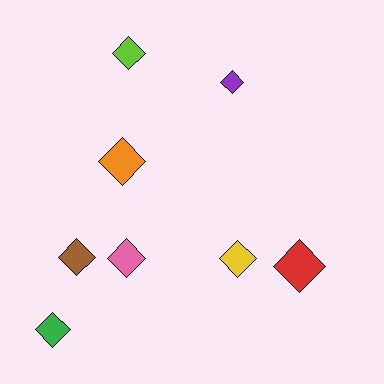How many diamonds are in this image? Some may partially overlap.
There are 8 diamonds.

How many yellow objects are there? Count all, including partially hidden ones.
There is 1 yellow object.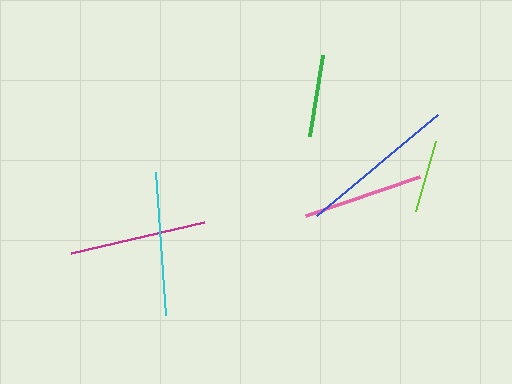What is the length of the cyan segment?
The cyan segment is approximately 143 pixels long.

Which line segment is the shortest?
The lime line is the shortest at approximately 73 pixels.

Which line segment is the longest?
The blue line is the longest at approximately 158 pixels.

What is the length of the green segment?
The green segment is approximately 82 pixels long.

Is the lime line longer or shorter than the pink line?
The pink line is longer than the lime line.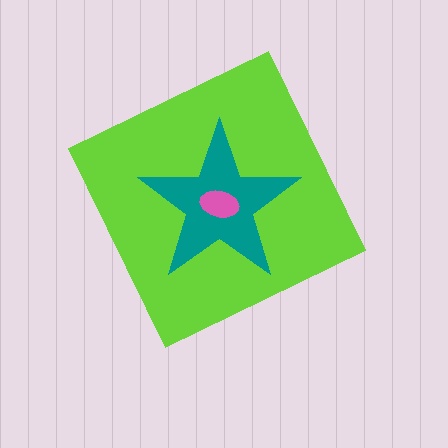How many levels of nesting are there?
3.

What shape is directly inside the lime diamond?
The teal star.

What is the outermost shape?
The lime diamond.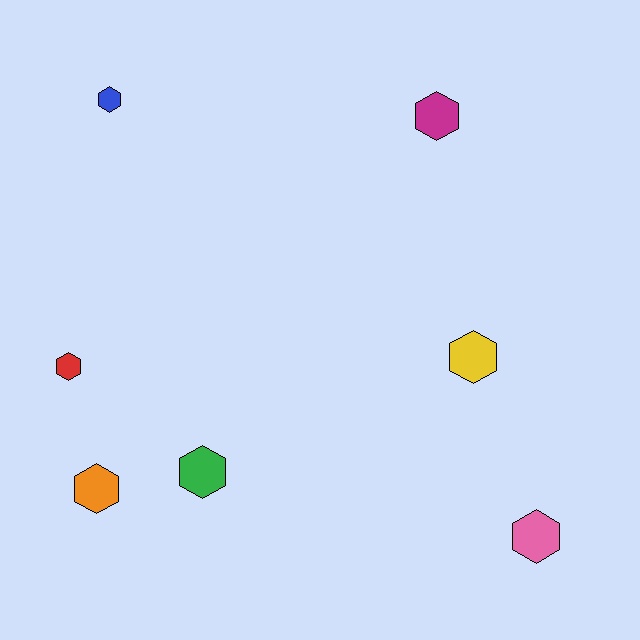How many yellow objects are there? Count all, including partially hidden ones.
There is 1 yellow object.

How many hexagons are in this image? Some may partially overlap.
There are 7 hexagons.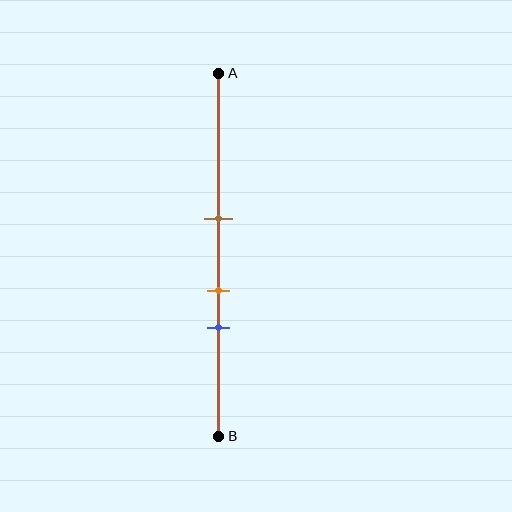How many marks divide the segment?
There are 3 marks dividing the segment.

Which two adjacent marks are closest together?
The orange and blue marks are the closest adjacent pair.